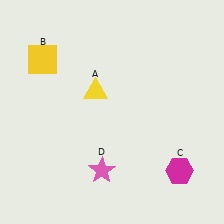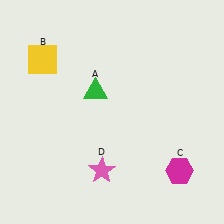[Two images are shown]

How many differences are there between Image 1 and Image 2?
There is 1 difference between the two images.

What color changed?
The triangle (A) changed from yellow in Image 1 to green in Image 2.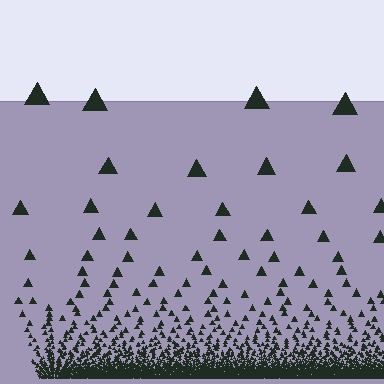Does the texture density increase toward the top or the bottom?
Density increases toward the bottom.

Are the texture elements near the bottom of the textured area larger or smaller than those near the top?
Smaller. The gradient is inverted — elements near the bottom are smaller and denser.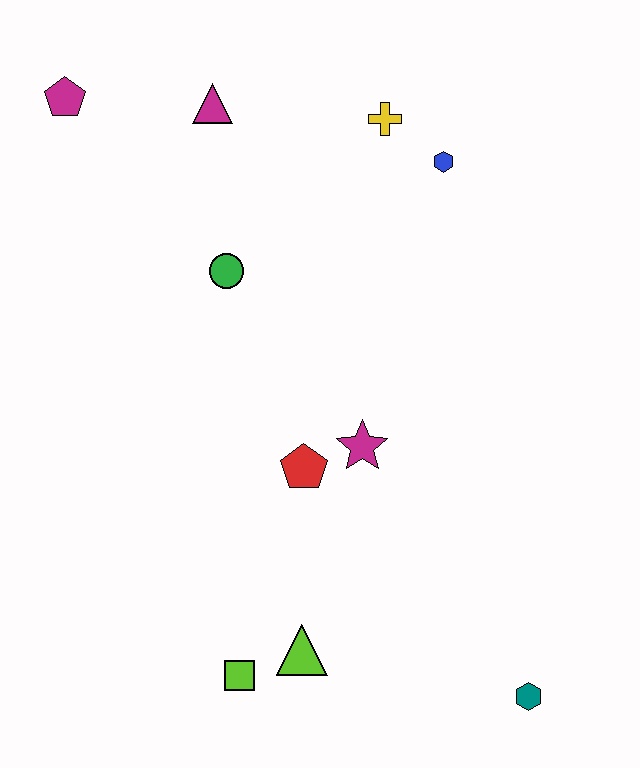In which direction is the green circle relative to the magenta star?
The green circle is above the magenta star.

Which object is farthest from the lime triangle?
The magenta pentagon is farthest from the lime triangle.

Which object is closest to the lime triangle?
The lime square is closest to the lime triangle.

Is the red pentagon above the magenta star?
No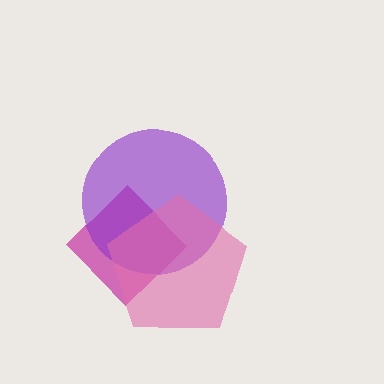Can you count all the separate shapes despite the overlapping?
Yes, there are 3 separate shapes.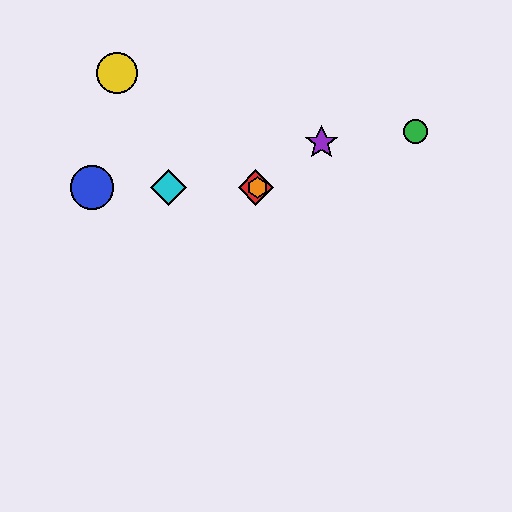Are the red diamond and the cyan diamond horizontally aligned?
Yes, both are at y≈188.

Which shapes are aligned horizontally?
The red diamond, the blue circle, the orange hexagon, the cyan diamond are aligned horizontally.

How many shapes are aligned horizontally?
4 shapes (the red diamond, the blue circle, the orange hexagon, the cyan diamond) are aligned horizontally.